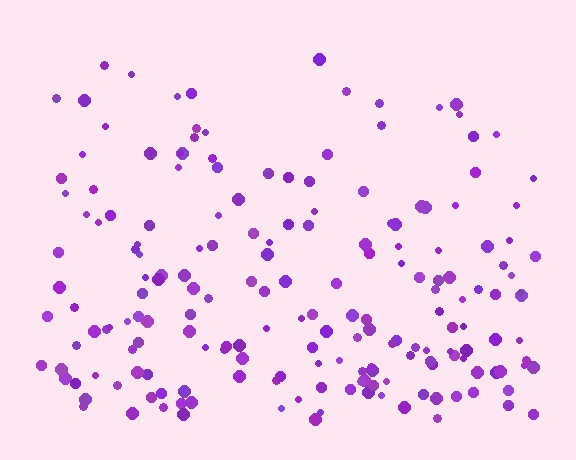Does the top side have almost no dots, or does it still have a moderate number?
Still a moderate number, just noticeably fewer than the bottom.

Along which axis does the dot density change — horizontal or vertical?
Vertical.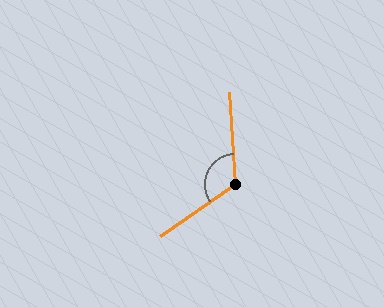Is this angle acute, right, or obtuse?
It is obtuse.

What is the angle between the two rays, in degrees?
Approximately 121 degrees.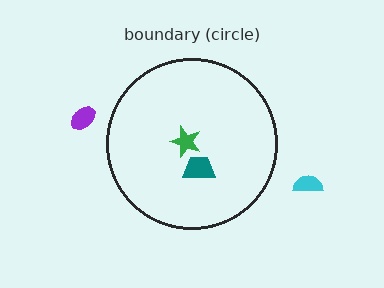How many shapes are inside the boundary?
2 inside, 2 outside.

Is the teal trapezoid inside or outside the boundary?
Inside.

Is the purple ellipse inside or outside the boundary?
Outside.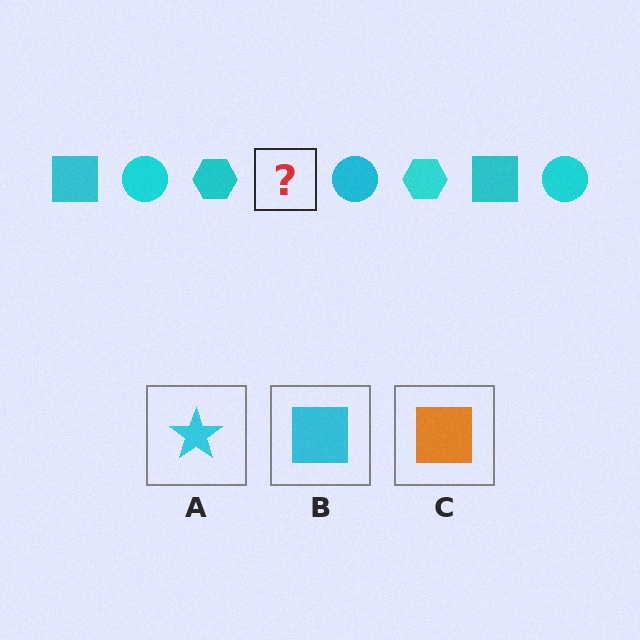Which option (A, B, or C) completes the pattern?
B.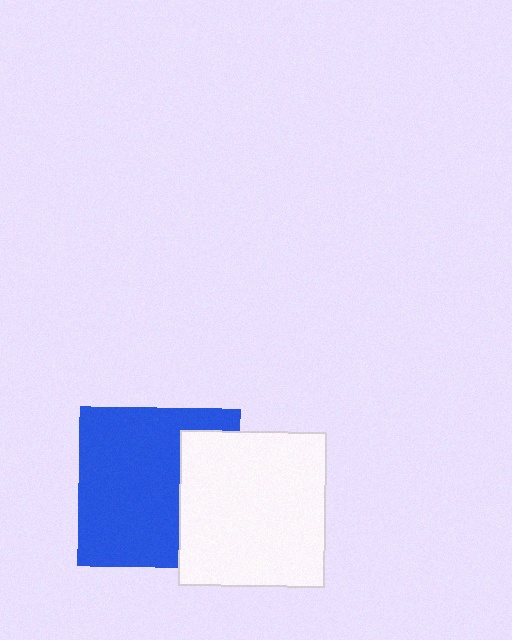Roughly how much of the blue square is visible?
Most of it is visible (roughly 68%).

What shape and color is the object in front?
The object in front is a white rectangle.